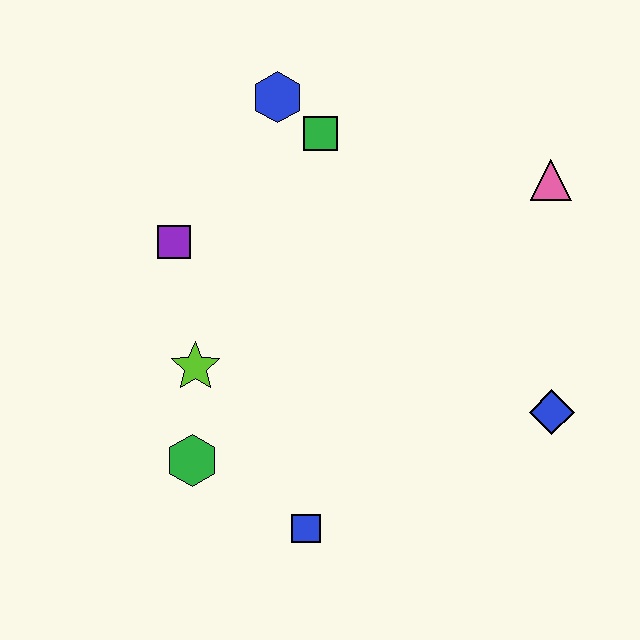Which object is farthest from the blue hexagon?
The blue square is farthest from the blue hexagon.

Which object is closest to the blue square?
The green hexagon is closest to the blue square.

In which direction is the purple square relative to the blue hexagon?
The purple square is below the blue hexagon.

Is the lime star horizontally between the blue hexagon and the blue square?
No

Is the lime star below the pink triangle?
Yes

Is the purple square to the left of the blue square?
Yes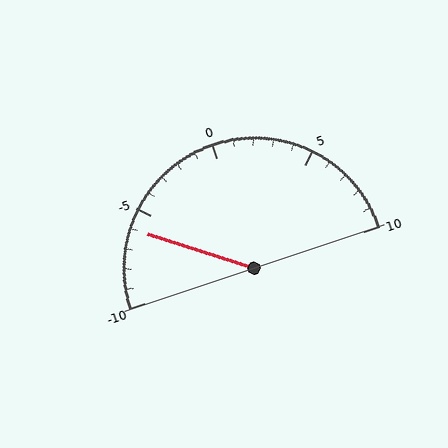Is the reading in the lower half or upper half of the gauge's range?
The reading is in the lower half of the range (-10 to 10).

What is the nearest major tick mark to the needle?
The nearest major tick mark is -5.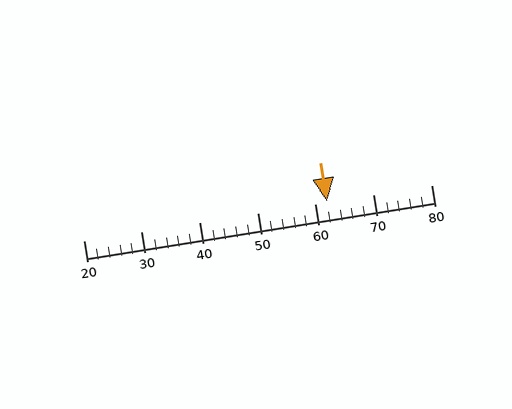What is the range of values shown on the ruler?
The ruler shows values from 20 to 80.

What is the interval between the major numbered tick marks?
The major tick marks are spaced 10 units apart.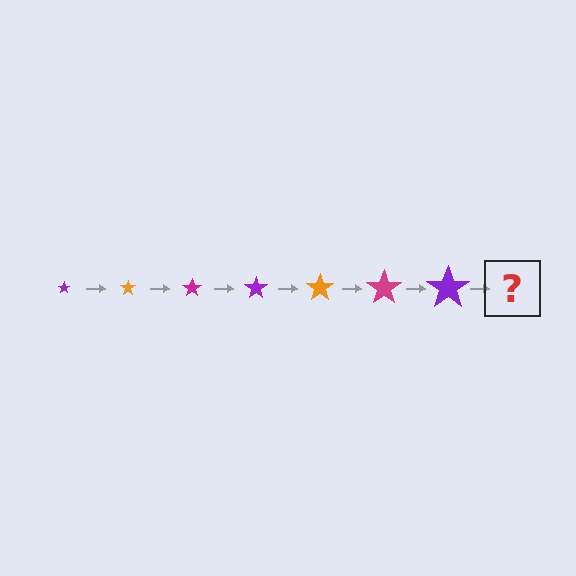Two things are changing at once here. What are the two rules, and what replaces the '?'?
The two rules are that the star grows larger each step and the color cycles through purple, orange, and magenta. The '?' should be an orange star, larger than the previous one.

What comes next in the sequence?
The next element should be an orange star, larger than the previous one.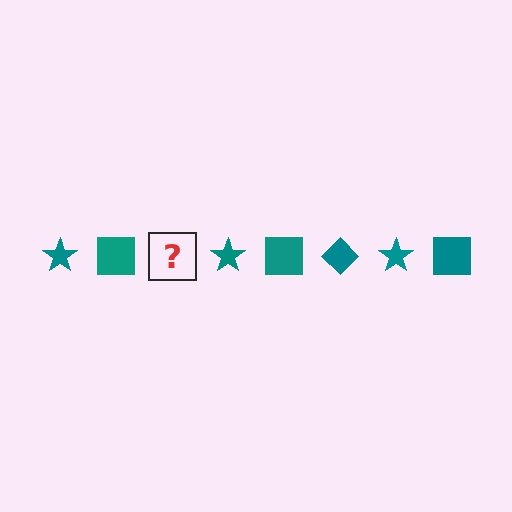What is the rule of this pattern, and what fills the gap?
The rule is that the pattern cycles through star, square, diamond shapes in teal. The gap should be filled with a teal diamond.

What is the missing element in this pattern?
The missing element is a teal diamond.